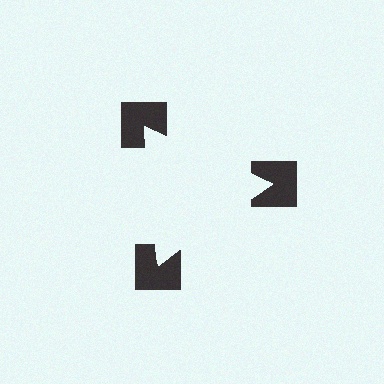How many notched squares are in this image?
There are 3 — one at each vertex of the illusory triangle.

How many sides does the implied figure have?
3 sides.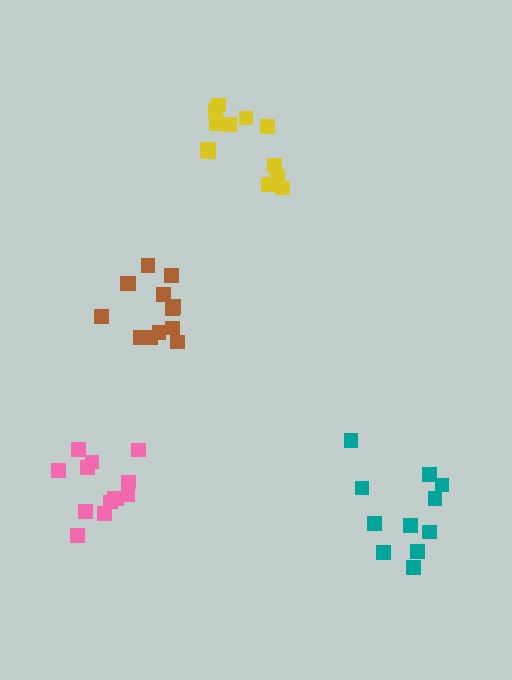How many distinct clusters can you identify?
There are 4 distinct clusters.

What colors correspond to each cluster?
The clusters are colored: pink, yellow, teal, brown.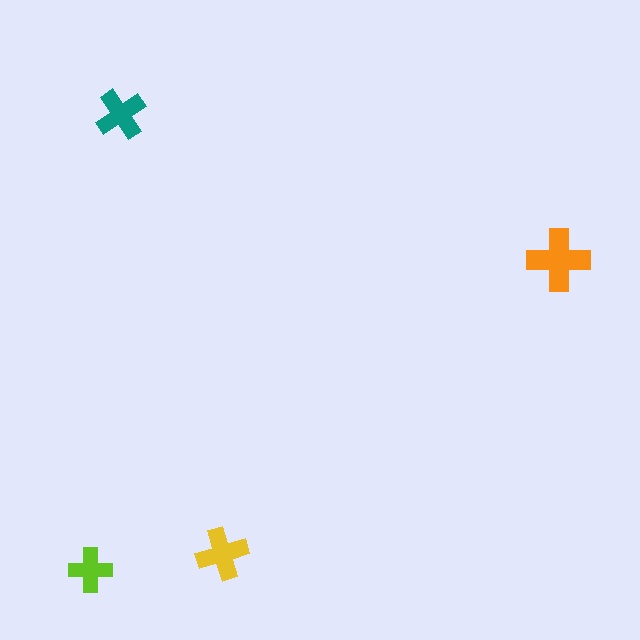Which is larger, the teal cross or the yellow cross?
The yellow one.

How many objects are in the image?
There are 4 objects in the image.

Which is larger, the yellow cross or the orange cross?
The orange one.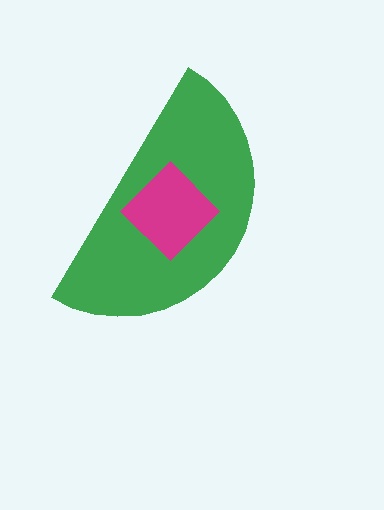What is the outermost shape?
The green semicircle.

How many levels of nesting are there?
2.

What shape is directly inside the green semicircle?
The magenta diamond.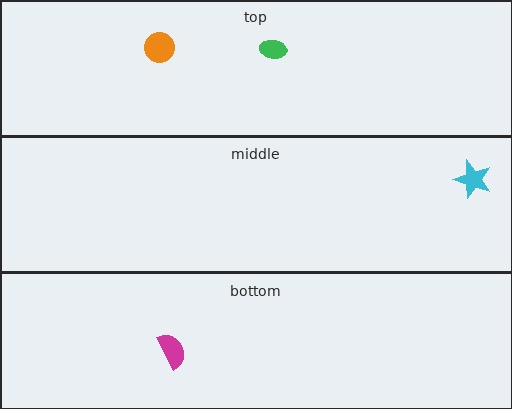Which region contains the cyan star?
The middle region.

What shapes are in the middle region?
The cyan star.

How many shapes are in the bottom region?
1.